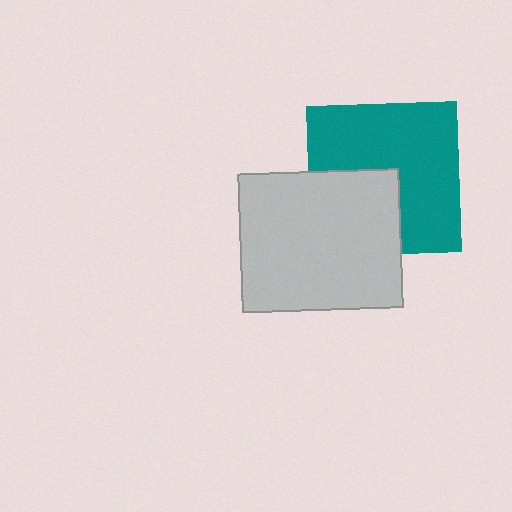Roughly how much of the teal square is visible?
Most of it is visible (roughly 66%).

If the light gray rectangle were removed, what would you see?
You would see the complete teal square.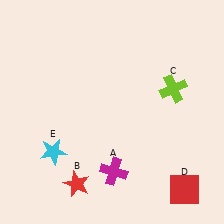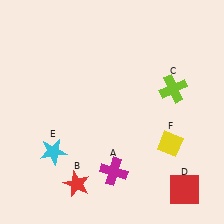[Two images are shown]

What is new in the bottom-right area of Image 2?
A yellow diamond (F) was added in the bottom-right area of Image 2.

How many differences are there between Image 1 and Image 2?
There is 1 difference between the two images.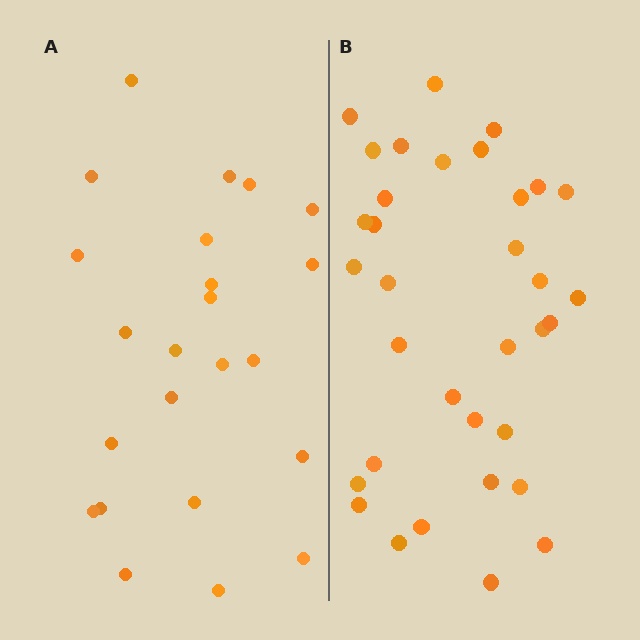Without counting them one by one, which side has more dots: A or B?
Region B (the right region) has more dots.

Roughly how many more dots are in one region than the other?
Region B has roughly 12 or so more dots than region A.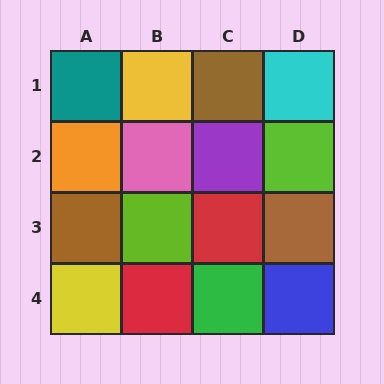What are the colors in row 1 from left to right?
Teal, yellow, brown, cyan.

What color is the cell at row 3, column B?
Lime.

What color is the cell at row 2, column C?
Purple.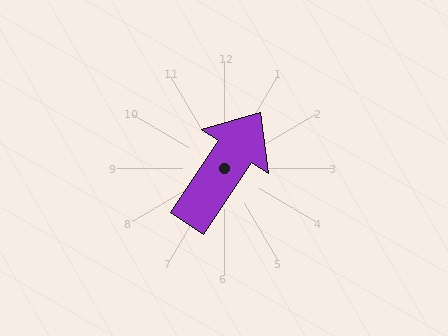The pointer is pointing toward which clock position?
Roughly 1 o'clock.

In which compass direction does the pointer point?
Northeast.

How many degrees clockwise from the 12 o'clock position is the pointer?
Approximately 34 degrees.